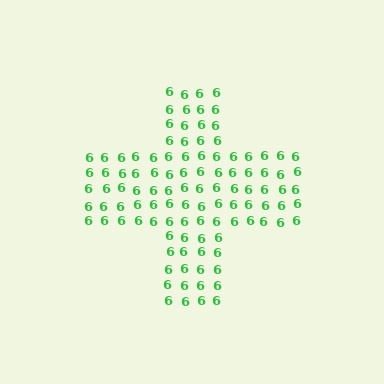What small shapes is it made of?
It is made of small digit 6's.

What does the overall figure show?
The overall figure shows a cross.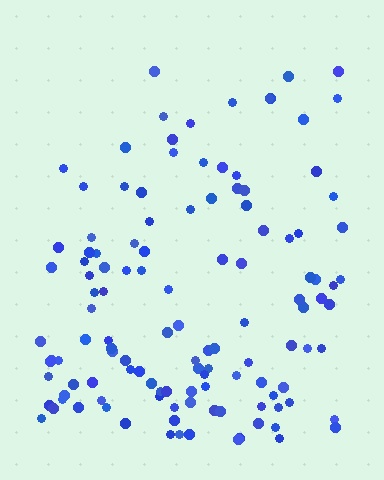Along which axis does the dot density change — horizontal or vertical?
Vertical.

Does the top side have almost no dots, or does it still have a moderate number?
Still a moderate number, just noticeably fewer than the bottom.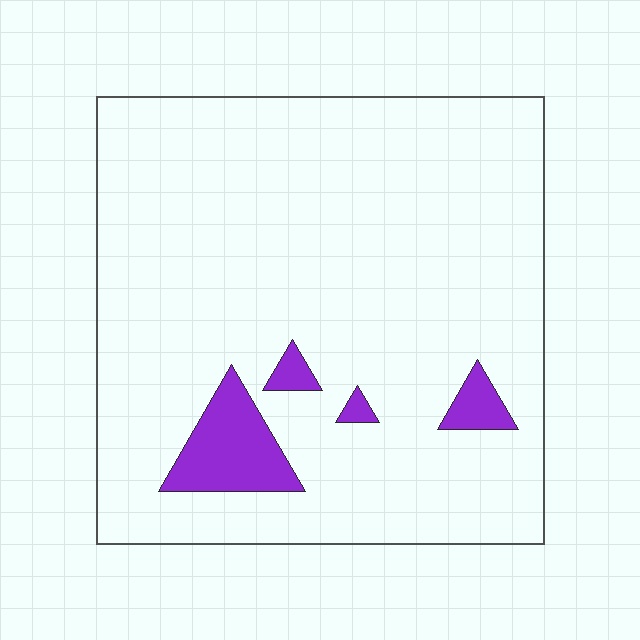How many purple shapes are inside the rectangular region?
4.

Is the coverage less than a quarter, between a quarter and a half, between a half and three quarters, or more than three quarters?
Less than a quarter.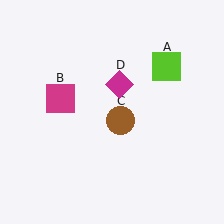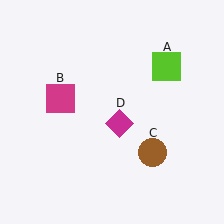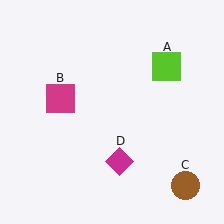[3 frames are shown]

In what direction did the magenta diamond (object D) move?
The magenta diamond (object D) moved down.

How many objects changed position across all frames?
2 objects changed position: brown circle (object C), magenta diamond (object D).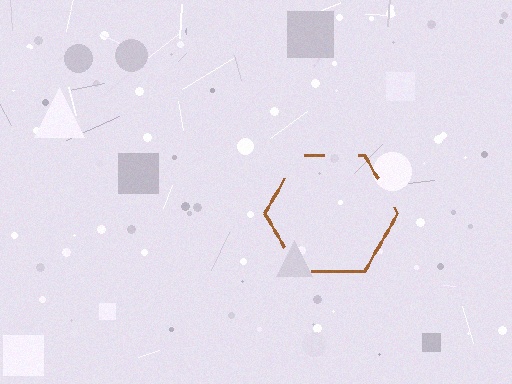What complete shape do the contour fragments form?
The contour fragments form a hexagon.